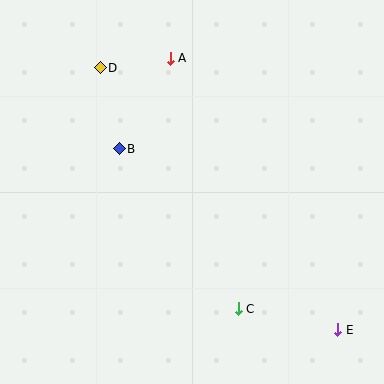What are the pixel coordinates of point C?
Point C is at (238, 309).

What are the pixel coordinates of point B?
Point B is at (119, 149).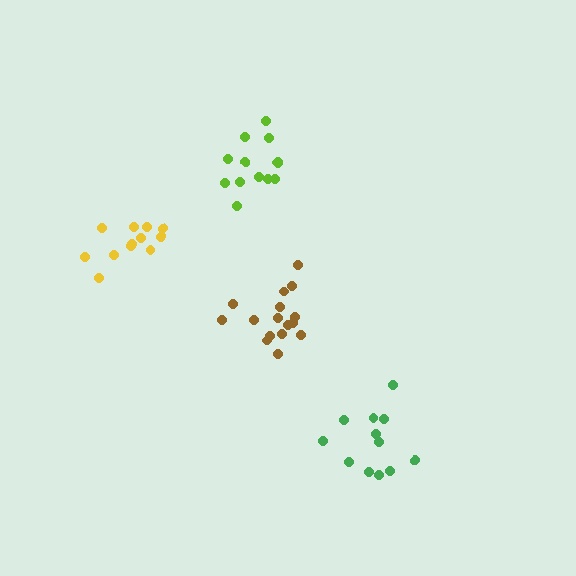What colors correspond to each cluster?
The clusters are colored: yellow, lime, green, brown.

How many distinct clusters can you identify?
There are 4 distinct clusters.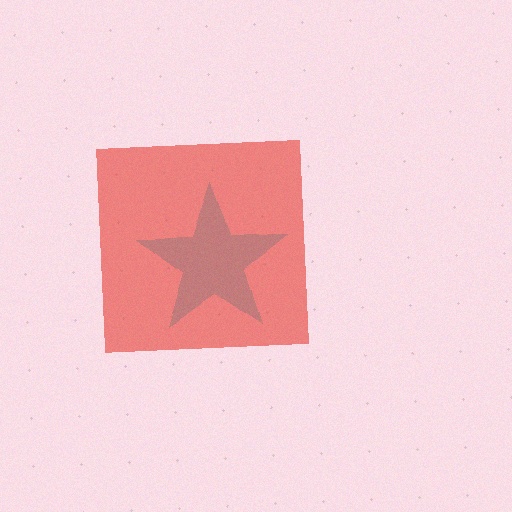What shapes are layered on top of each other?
The layered shapes are: a cyan star, a red square.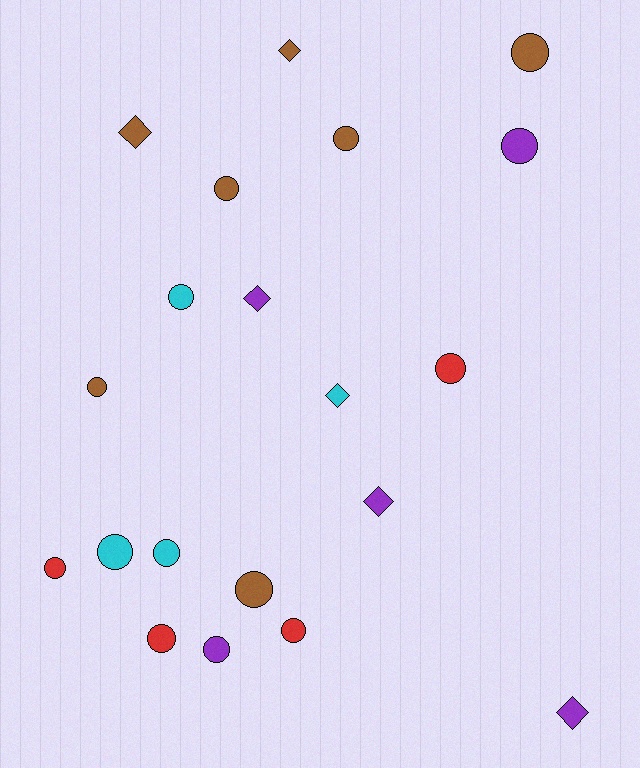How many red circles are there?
There are 4 red circles.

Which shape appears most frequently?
Circle, with 14 objects.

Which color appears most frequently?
Brown, with 7 objects.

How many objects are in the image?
There are 20 objects.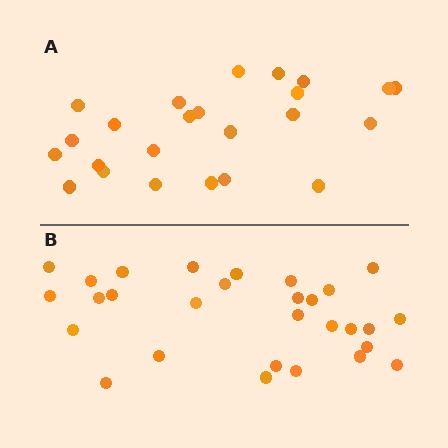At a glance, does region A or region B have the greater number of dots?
Region B (the bottom region) has more dots.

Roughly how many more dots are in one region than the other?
Region B has about 5 more dots than region A.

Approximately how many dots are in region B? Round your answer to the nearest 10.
About 30 dots. (The exact count is 29, which rounds to 30.)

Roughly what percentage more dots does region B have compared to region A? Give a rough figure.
About 20% more.